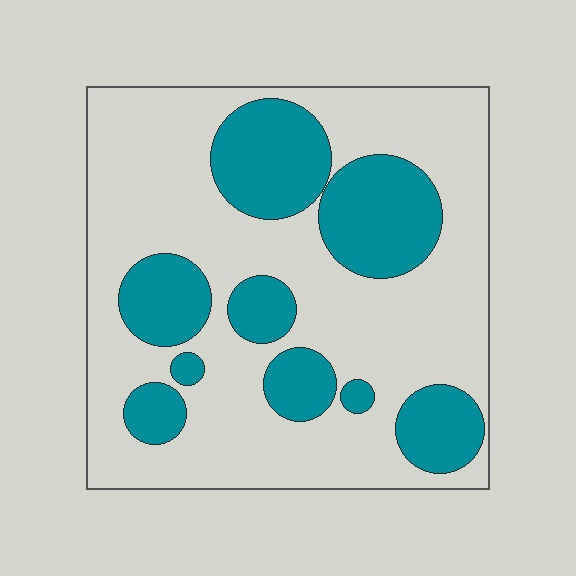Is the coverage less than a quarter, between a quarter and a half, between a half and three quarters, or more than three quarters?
Between a quarter and a half.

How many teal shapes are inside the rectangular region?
9.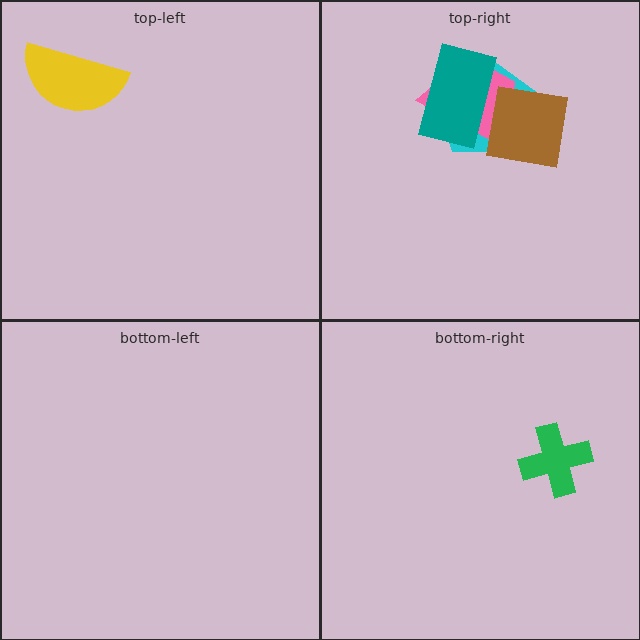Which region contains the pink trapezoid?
The top-right region.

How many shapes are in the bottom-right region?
1.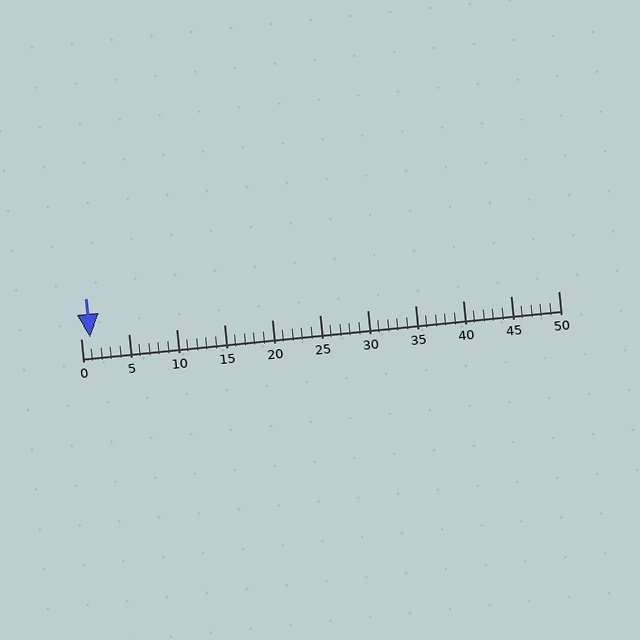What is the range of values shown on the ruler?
The ruler shows values from 0 to 50.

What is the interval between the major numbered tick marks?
The major tick marks are spaced 5 units apart.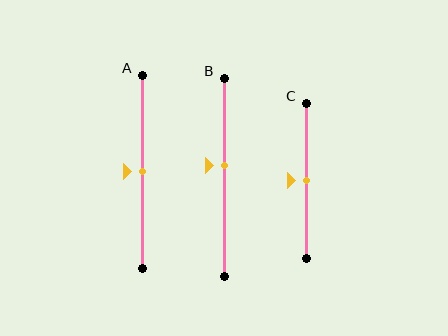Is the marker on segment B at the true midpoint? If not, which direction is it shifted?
No, the marker on segment B is shifted upward by about 6% of the segment length.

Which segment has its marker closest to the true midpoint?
Segment A has its marker closest to the true midpoint.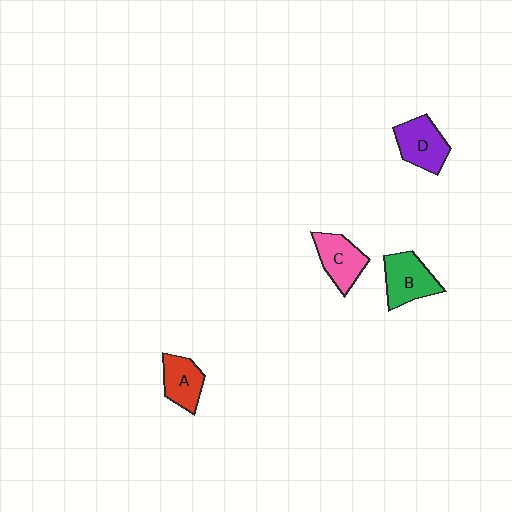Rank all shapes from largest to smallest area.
From largest to smallest: B (green), D (purple), C (pink), A (red).